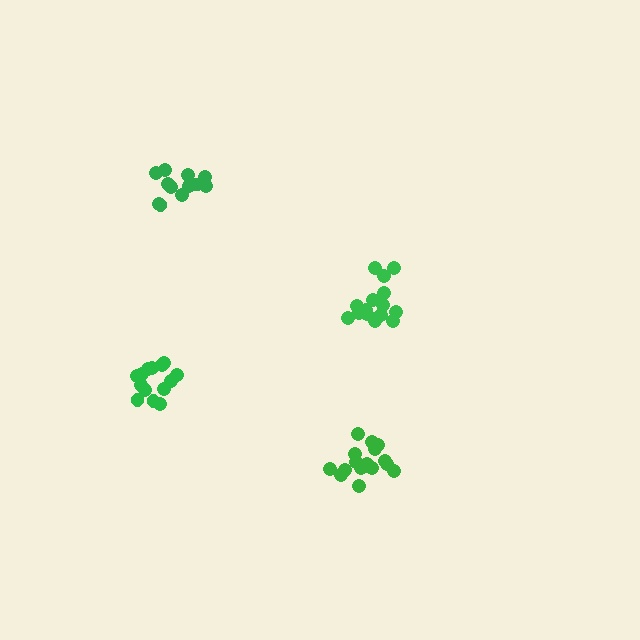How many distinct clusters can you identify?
There are 4 distinct clusters.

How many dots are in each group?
Group 1: 16 dots, Group 2: 17 dots, Group 3: 12 dots, Group 4: 14 dots (59 total).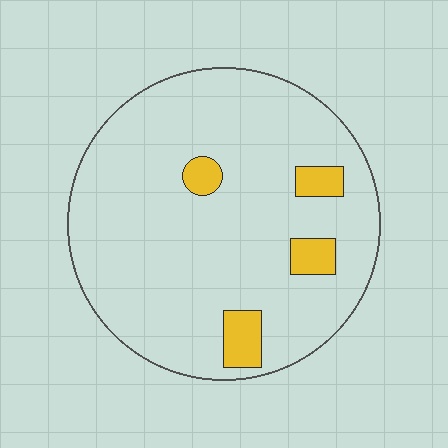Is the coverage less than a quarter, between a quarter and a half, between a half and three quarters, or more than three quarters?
Less than a quarter.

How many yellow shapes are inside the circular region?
4.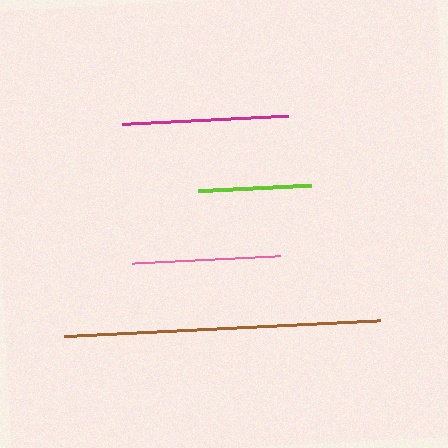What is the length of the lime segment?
The lime segment is approximately 113 pixels long.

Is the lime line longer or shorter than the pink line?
The pink line is longer than the lime line.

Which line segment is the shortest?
The lime line is the shortest at approximately 113 pixels.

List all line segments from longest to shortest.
From longest to shortest: brown, magenta, pink, lime.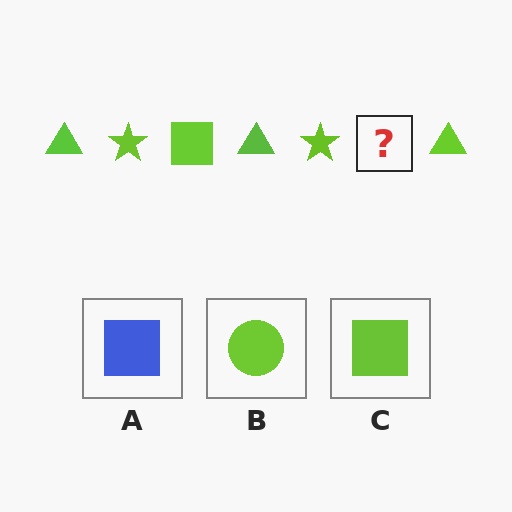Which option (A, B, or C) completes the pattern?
C.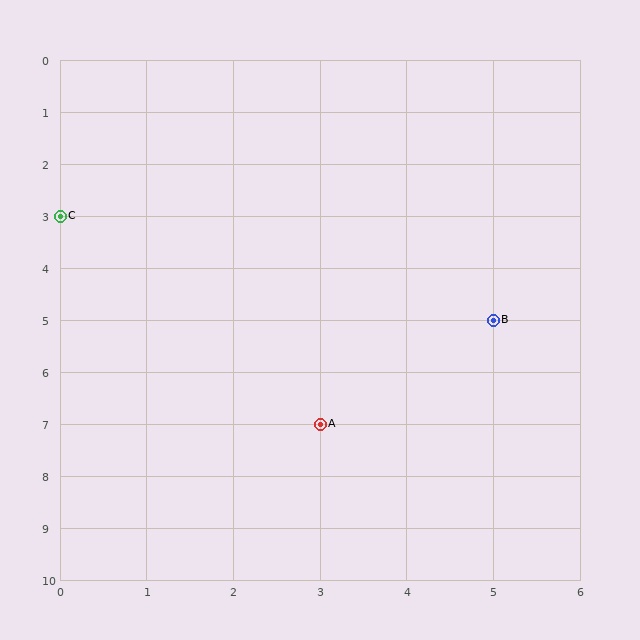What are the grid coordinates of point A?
Point A is at grid coordinates (3, 7).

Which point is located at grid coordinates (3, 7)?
Point A is at (3, 7).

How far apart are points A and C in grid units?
Points A and C are 3 columns and 4 rows apart (about 5.0 grid units diagonally).